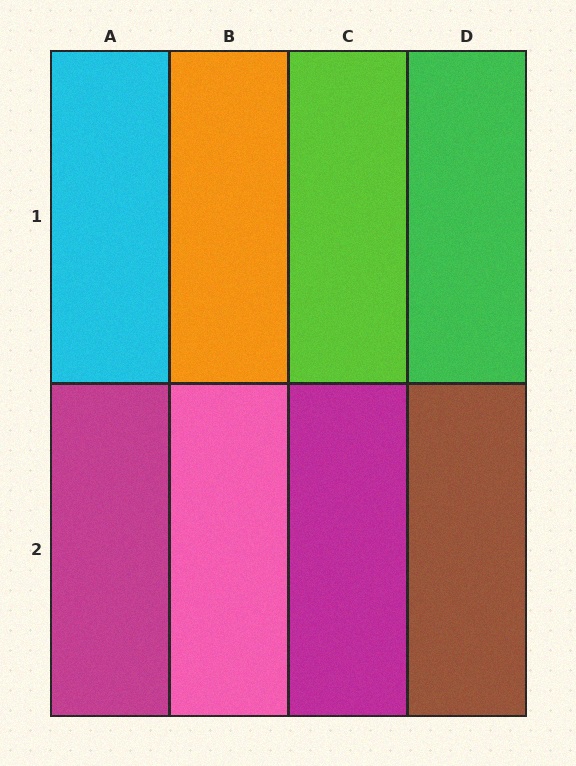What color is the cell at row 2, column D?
Brown.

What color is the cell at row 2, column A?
Magenta.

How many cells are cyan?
1 cell is cyan.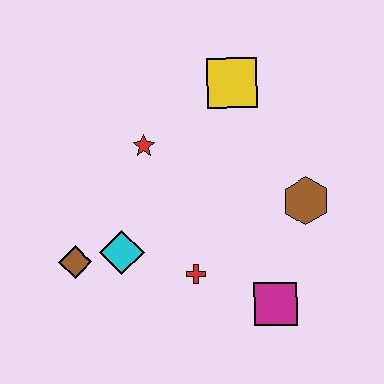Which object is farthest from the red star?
The magenta square is farthest from the red star.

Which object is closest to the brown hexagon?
The magenta square is closest to the brown hexagon.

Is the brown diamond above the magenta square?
Yes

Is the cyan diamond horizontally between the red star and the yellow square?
No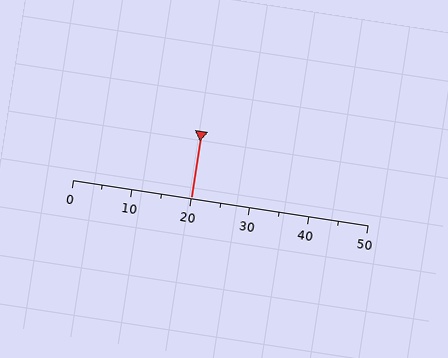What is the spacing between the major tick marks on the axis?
The major ticks are spaced 10 apart.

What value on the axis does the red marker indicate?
The marker indicates approximately 20.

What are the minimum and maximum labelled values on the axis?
The axis runs from 0 to 50.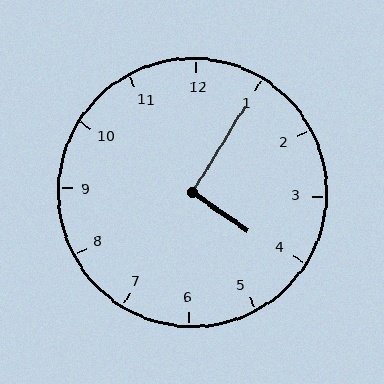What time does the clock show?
4:05.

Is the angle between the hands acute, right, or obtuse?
It is right.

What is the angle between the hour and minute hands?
Approximately 92 degrees.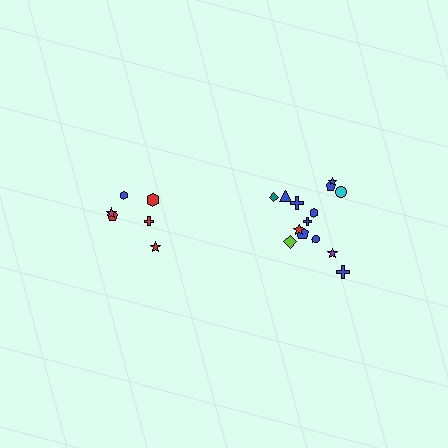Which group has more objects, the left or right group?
The right group.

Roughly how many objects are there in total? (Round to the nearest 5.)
Roughly 20 objects in total.